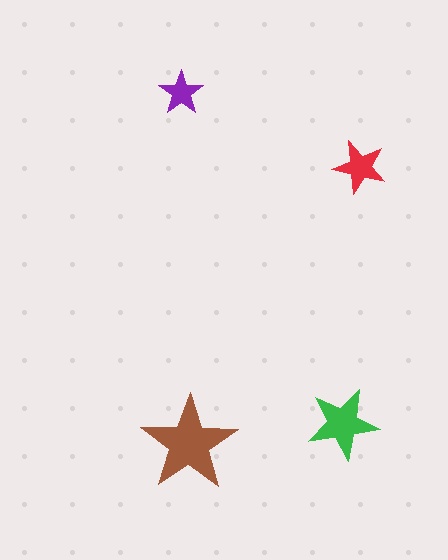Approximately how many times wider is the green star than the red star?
About 1.5 times wider.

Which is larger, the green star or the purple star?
The green one.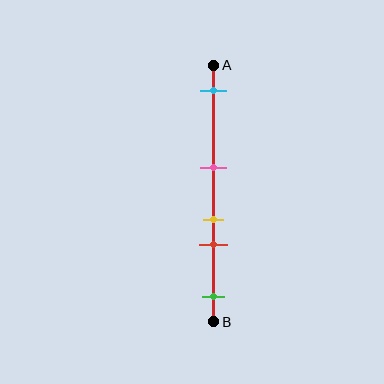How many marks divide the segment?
There are 5 marks dividing the segment.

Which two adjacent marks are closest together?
The yellow and red marks are the closest adjacent pair.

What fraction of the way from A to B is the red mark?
The red mark is approximately 70% (0.7) of the way from A to B.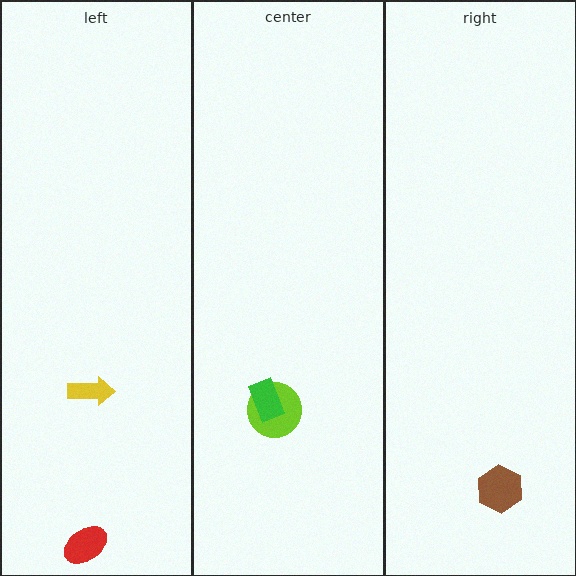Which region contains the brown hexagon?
The right region.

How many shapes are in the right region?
1.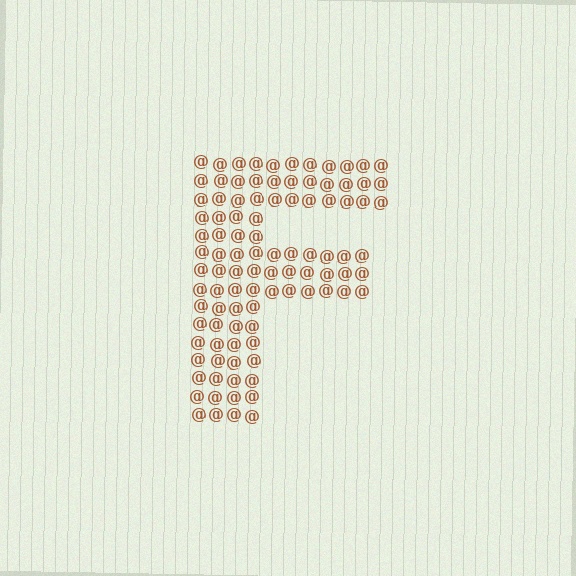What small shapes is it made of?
It is made of small at signs.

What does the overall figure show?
The overall figure shows the letter F.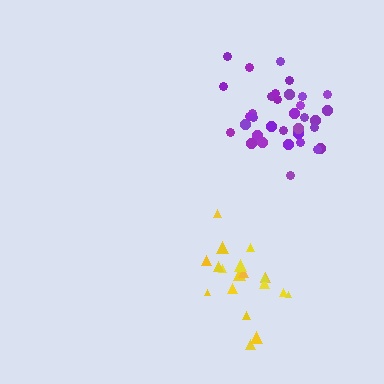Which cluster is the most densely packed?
Purple.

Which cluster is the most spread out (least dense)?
Yellow.